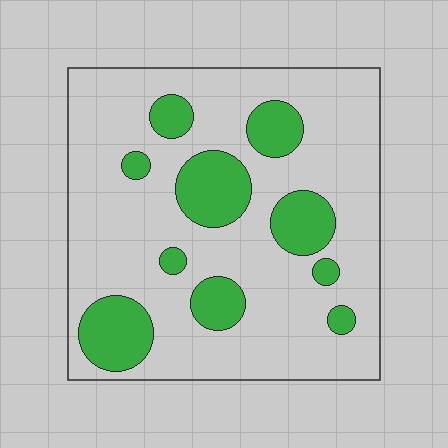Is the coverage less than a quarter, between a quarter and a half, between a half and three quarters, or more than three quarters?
Less than a quarter.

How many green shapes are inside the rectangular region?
10.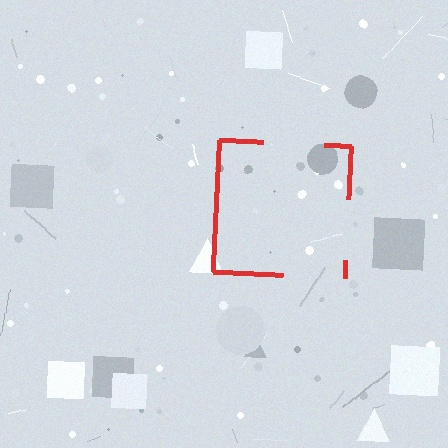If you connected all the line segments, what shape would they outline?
They would outline a square.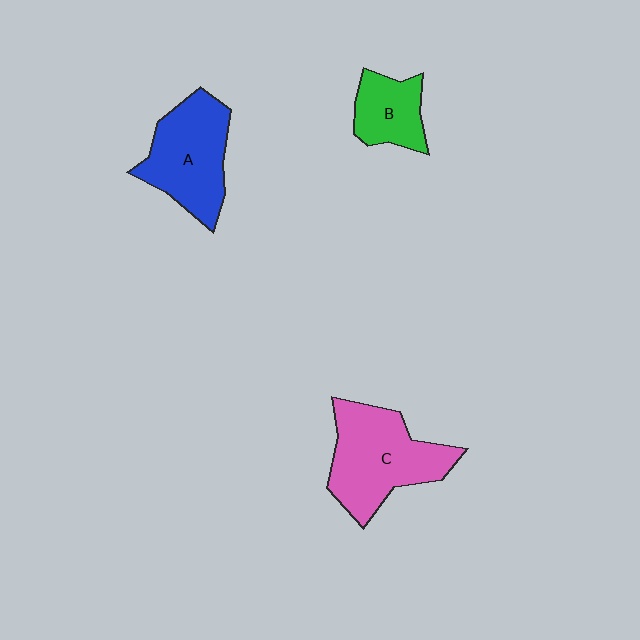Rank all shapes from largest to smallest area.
From largest to smallest: C (pink), A (blue), B (green).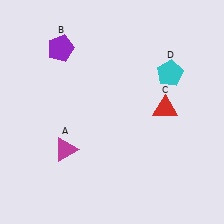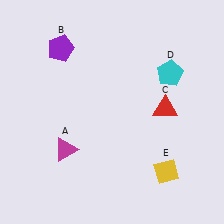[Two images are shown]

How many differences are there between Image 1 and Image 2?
There is 1 difference between the two images.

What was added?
A yellow diamond (E) was added in Image 2.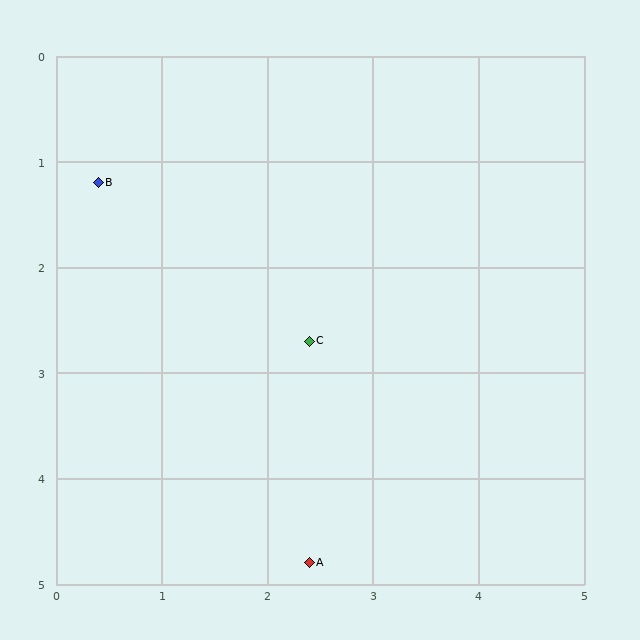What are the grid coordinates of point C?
Point C is at approximately (2.4, 2.7).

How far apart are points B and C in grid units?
Points B and C are about 2.5 grid units apart.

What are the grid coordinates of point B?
Point B is at approximately (0.4, 1.2).